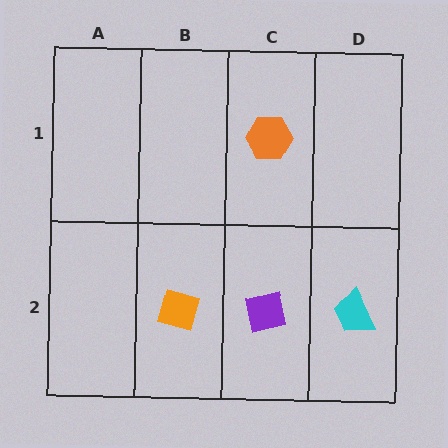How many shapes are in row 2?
3 shapes.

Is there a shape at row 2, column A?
No, that cell is empty.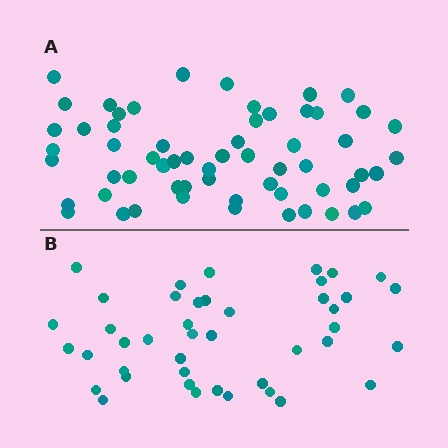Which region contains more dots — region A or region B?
Region A (the top region) has more dots.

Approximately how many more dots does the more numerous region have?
Region A has approximately 15 more dots than region B.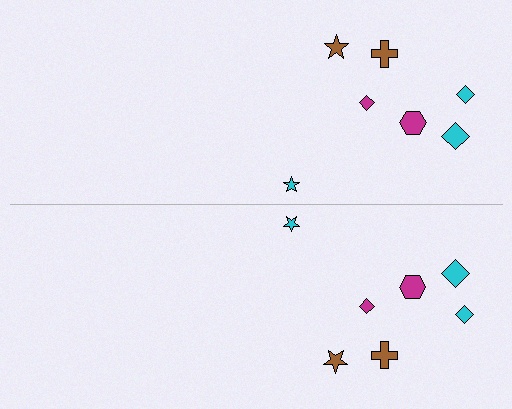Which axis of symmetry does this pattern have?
The pattern has a horizontal axis of symmetry running through the center of the image.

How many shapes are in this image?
There are 14 shapes in this image.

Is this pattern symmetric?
Yes, this pattern has bilateral (reflection) symmetry.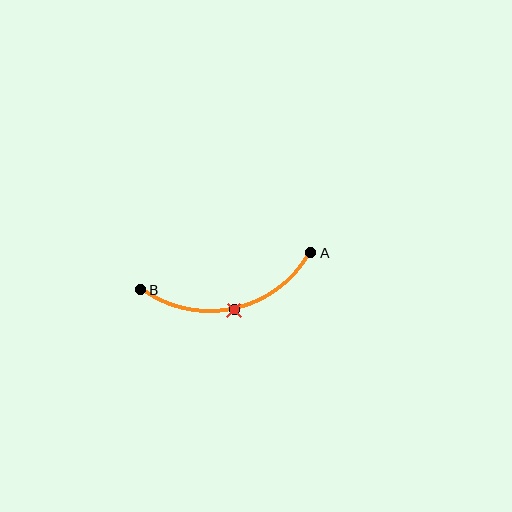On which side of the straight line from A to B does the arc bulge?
The arc bulges below the straight line connecting A and B.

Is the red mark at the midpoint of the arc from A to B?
Yes. The red mark lies on the arc at equal arc-length from both A and B — it is the arc midpoint.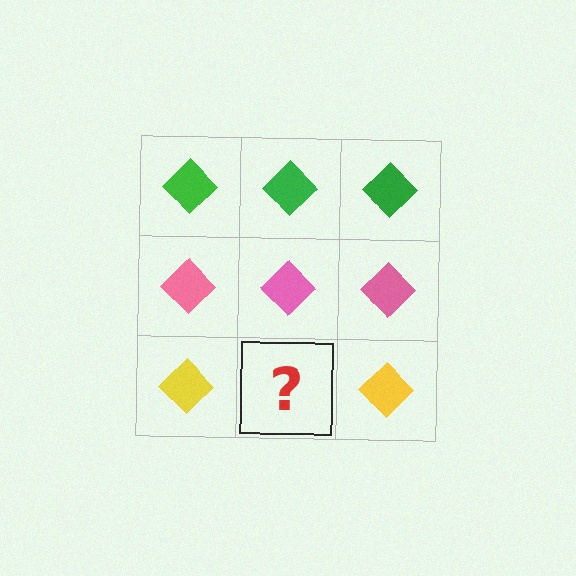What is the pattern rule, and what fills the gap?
The rule is that each row has a consistent color. The gap should be filled with a yellow diamond.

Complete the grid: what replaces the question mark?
The question mark should be replaced with a yellow diamond.